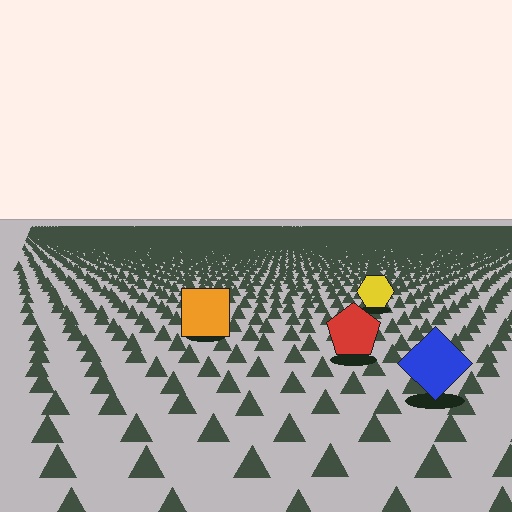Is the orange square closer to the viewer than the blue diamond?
No. The blue diamond is closer — you can tell from the texture gradient: the ground texture is coarser near it.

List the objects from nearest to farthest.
From nearest to farthest: the blue diamond, the red pentagon, the orange square, the yellow hexagon.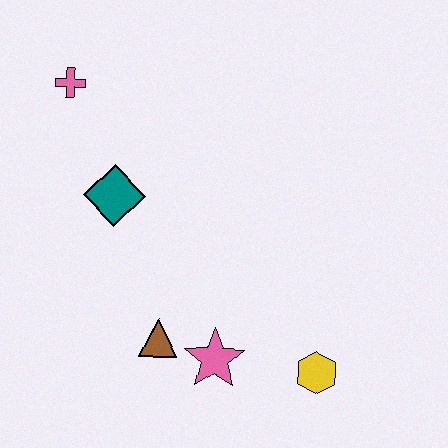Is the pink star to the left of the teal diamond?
No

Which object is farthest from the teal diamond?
The yellow hexagon is farthest from the teal diamond.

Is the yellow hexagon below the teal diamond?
Yes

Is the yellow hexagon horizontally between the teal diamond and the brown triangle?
No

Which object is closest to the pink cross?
The teal diamond is closest to the pink cross.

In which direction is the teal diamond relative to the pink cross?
The teal diamond is below the pink cross.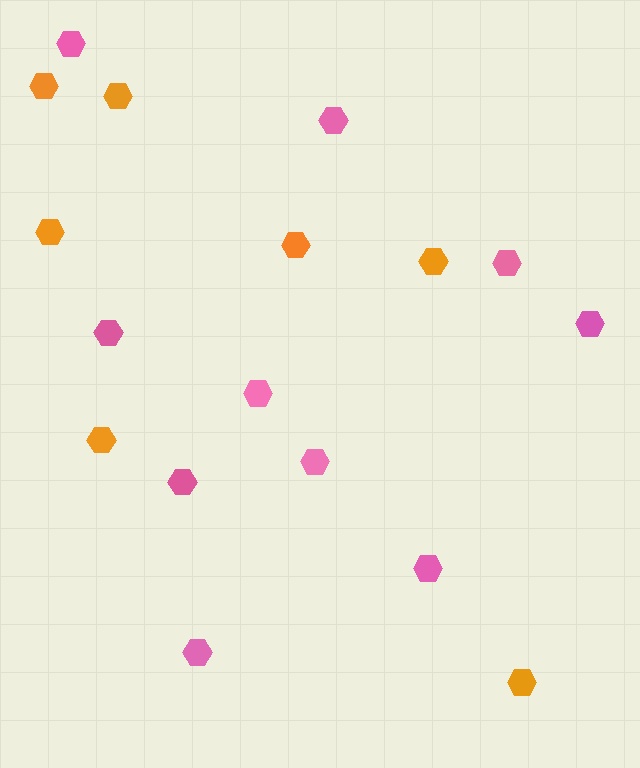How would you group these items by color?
There are 2 groups: one group of orange hexagons (7) and one group of pink hexagons (10).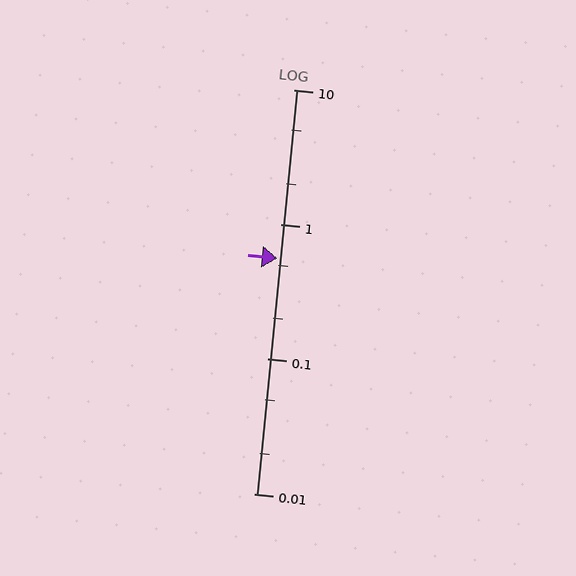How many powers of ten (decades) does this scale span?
The scale spans 3 decades, from 0.01 to 10.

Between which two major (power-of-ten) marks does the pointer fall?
The pointer is between 0.1 and 1.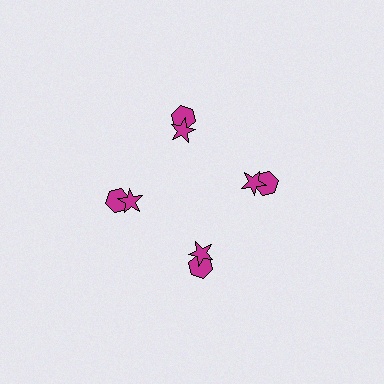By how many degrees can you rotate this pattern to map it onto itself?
The pattern maps onto itself every 90 degrees of rotation.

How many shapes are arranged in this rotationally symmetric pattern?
There are 8 shapes, arranged in 4 groups of 2.